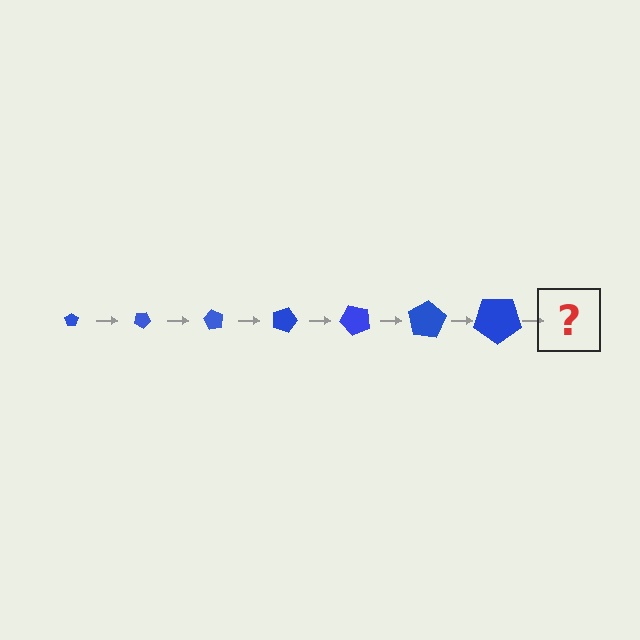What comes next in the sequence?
The next element should be a pentagon, larger than the previous one and rotated 210 degrees from the start.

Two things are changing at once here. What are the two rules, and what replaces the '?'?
The two rules are that the pentagon grows larger each step and it rotates 30 degrees each step. The '?' should be a pentagon, larger than the previous one and rotated 210 degrees from the start.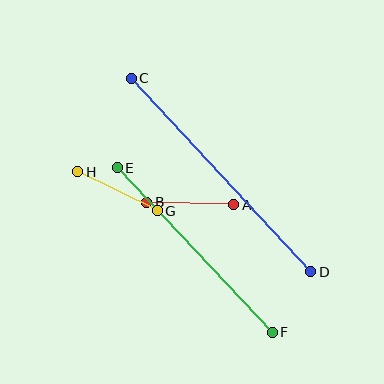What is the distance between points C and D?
The distance is approximately 264 pixels.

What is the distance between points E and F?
The distance is approximately 226 pixels.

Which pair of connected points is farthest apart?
Points C and D are farthest apart.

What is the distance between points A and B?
The distance is approximately 87 pixels.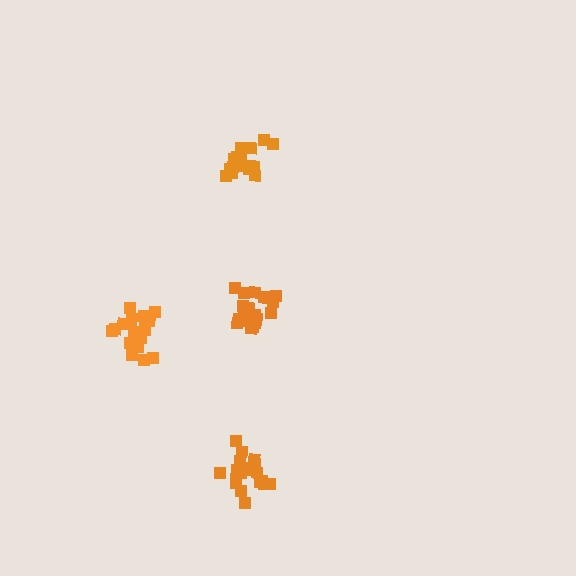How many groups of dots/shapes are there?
There are 4 groups.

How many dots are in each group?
Group 1: 20 dots, Group 2: 15 dots, Group 3: 21 dots, Group 4: 18 dots (74 total).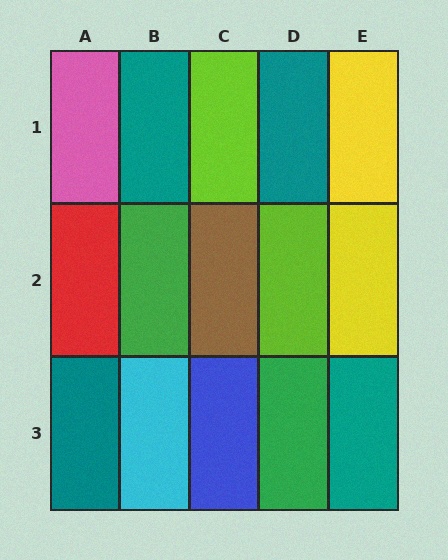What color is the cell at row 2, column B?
Green.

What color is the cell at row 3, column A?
Teal.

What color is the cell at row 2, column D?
Lime.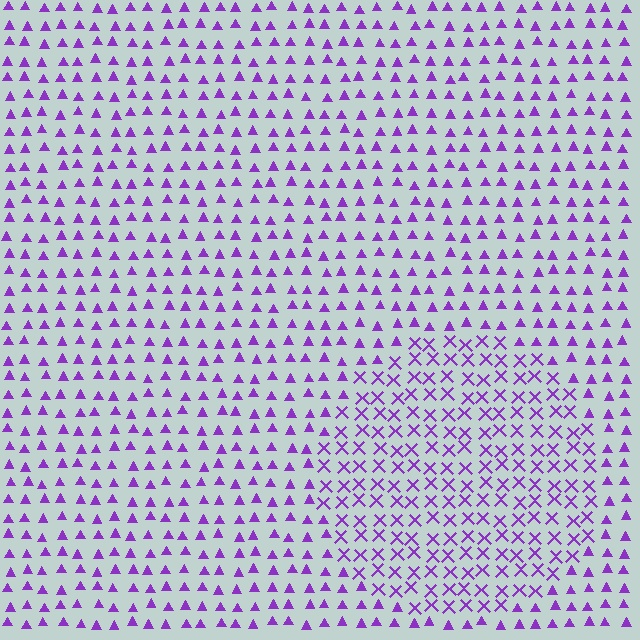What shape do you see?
I see a circle.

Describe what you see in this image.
The image is filled with small purple elements arranged in a uniform grid. A circle-shaped region contains X marks, while the surrounding area contains triangles. The boundary is defined purely by the change in element shape.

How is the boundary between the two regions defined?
The boundary is defined by a change in element shape: X marks inside vs. triangles outside. All elements share the same color and spacing.